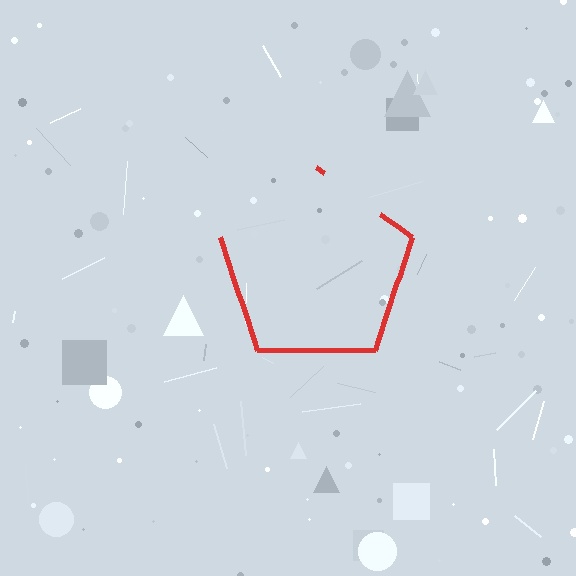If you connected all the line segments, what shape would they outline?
They would outline a pentagon.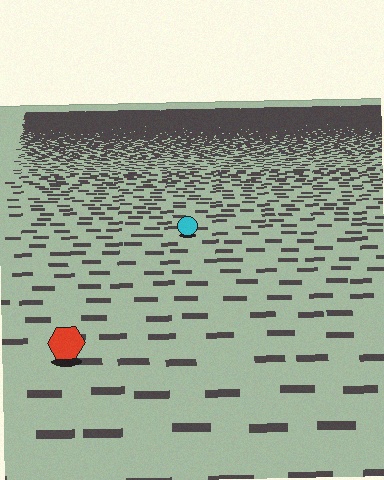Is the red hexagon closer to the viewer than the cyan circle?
Yes. The red hexagon is closer — you can tell from the texture gradient: the ground texture is coarser near it.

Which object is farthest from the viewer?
The cyan circle is farthest from the viewer. It appears smaller and the ground texture around it is denser.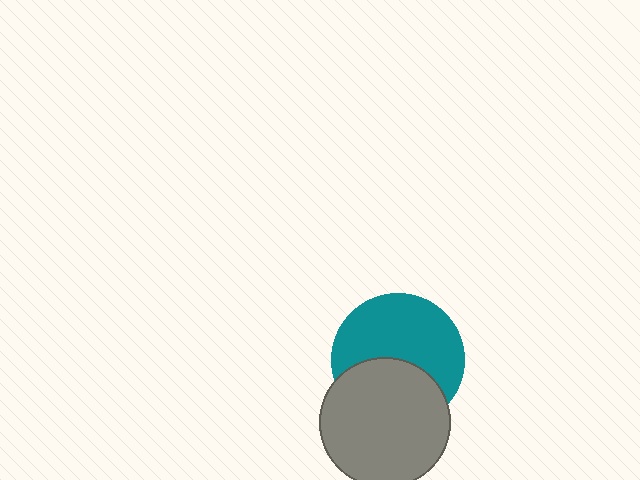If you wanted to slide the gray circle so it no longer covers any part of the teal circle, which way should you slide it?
Slide it down — that is the most direct way to separate the two shapes.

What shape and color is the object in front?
The object in front is a gray circle.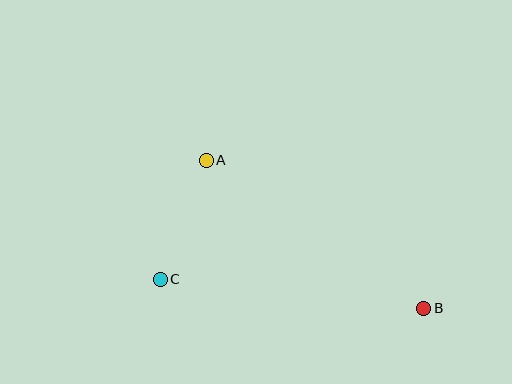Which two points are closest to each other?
Points A and C are closest to each other.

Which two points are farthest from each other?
Points B and C are farthest from each other.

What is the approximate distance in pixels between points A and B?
The distance between A and B is approximately 263 pixels.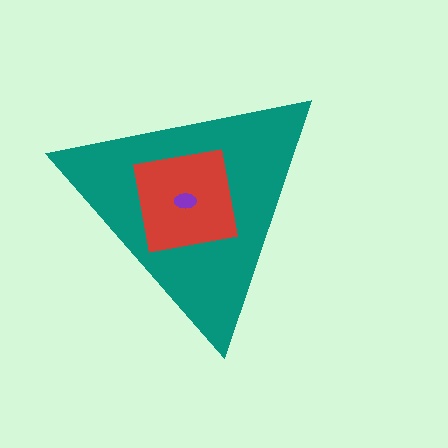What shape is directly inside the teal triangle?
The red square.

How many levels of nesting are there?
3.